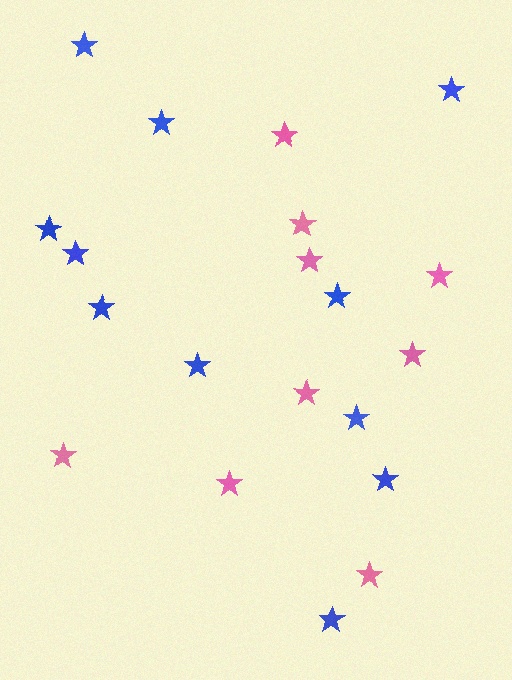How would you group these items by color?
There are 2 groups: one group of blue stars (11) and one group of pink stars (9).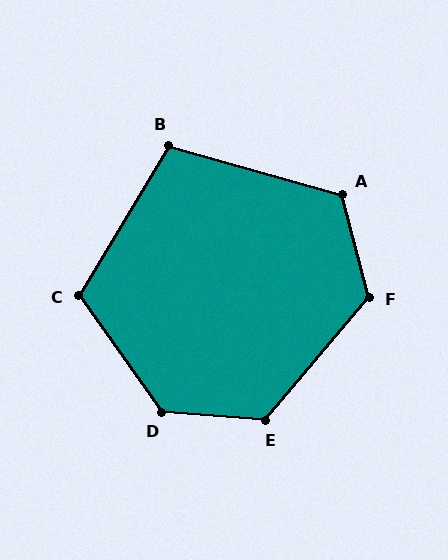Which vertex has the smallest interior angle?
B, at approximately 105 degrees.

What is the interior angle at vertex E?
Approximately 126 degrees (obtuse).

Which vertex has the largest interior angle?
D, at approximately 130 degrees.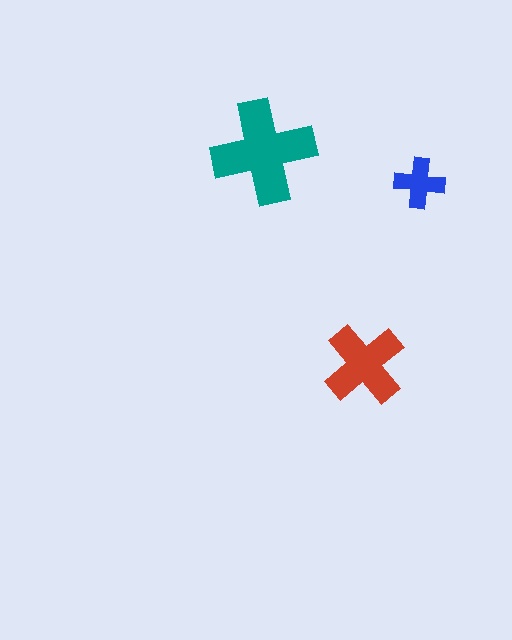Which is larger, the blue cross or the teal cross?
The teal one.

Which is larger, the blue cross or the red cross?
The red one.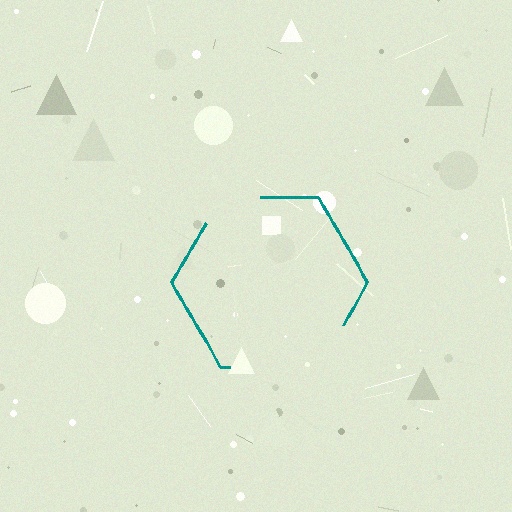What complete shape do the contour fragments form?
The contour fragments form a hexagon.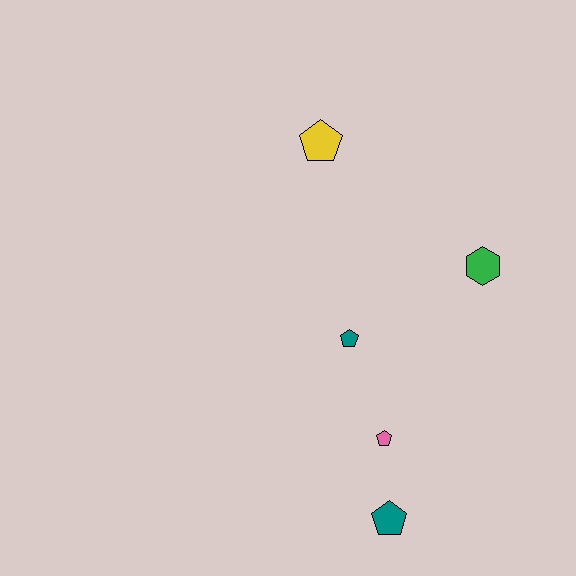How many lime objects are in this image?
There are no lime objects.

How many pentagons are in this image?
There are 4 pentagons.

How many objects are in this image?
There are 5 objects.